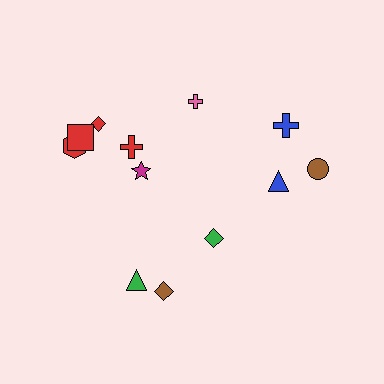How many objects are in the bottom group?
There are 3 objects.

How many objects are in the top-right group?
There are 3 objects.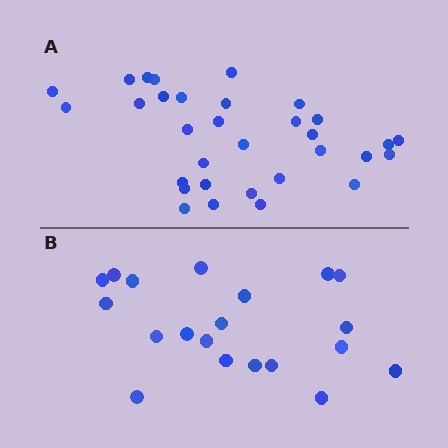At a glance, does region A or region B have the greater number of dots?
Region A (the top region) has more dots.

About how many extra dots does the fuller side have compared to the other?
Region A has roughly 12 or so more dots than region B.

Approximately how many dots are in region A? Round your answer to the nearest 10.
About 30 dots. (The exact count is 32, which rounds to 30.)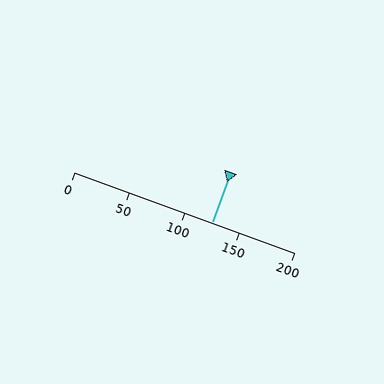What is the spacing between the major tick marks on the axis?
The major ticks are spaced 50 apart.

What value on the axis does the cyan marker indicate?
The marker indicates approximately 125.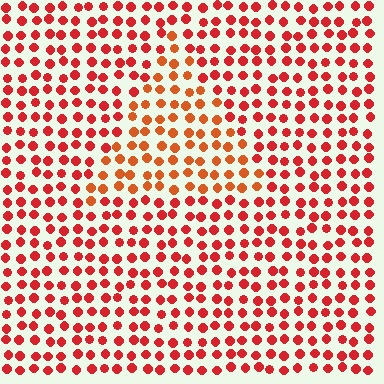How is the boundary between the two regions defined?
The boundary is defined purely by a slight shift in hue (about 22 degrees). Spacing, size, and orientation are identical on both sides.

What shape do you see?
I see a triangle.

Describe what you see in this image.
The image is filled with small red elements in a uniform arrangement. A triangle-shaped region is visible where the elements are tinted to a slightly different hue, forming a subtle color boundary.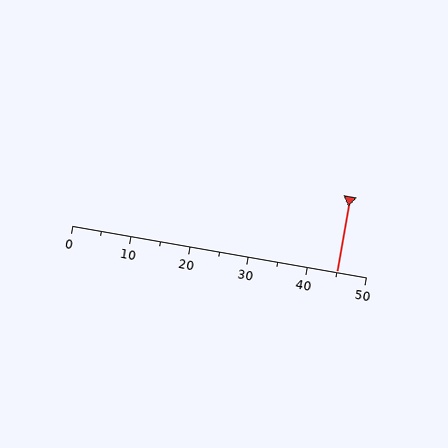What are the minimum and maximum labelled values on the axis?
The axis runs from 0 to 50.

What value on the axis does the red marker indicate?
The marker indicates approximately 45.